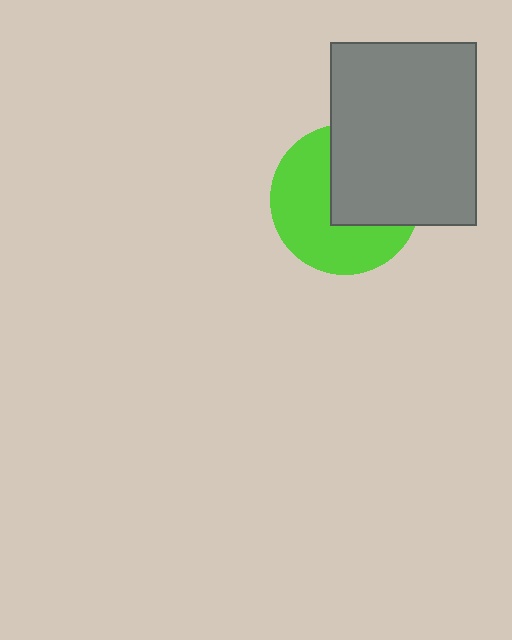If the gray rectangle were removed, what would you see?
You would see the complete lime circle.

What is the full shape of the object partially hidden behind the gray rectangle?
The partially hidden object is a lime circle.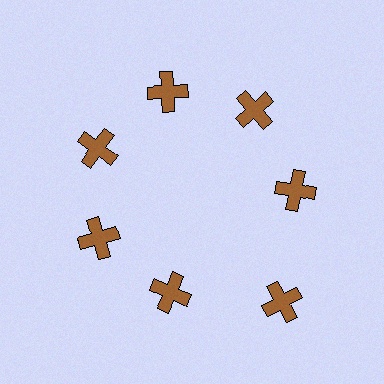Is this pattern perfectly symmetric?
No. The 7 brown crosses are arranged in a ring, but one element near the 5 o'clock position is pushed outward from the center, breaking the 7-fold rotational symmetry.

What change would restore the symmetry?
The symmetry would be restored by moving it inward, back onto the ring so that all 7 crosses sit at equal angles and equal distance from the center.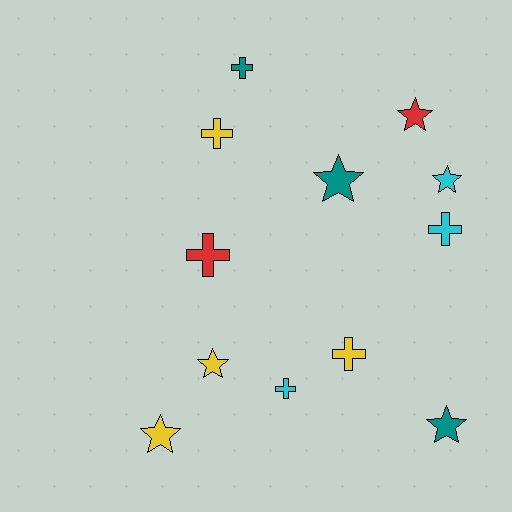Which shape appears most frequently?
Cross, with 6 objects.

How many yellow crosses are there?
There are 2 yellow crosses.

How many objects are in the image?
There are 12 objects.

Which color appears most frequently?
Yellow, with 4 objects.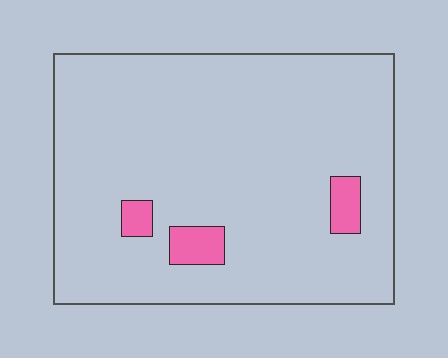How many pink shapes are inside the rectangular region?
3.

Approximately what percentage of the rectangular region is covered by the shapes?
Approximately 5%.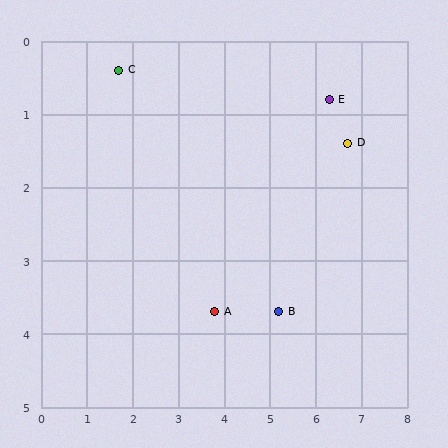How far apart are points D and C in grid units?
Points D and C are about 5.1 grid units apart.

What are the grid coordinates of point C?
Point C is at approximately (1.7, 0.4).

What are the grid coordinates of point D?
Point D is at approximately (6.7, 1.4).